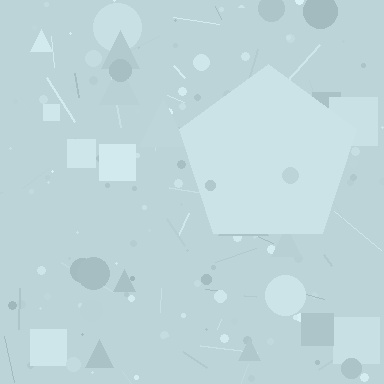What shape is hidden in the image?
A pentagon is hidden in the image.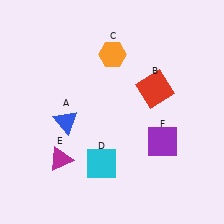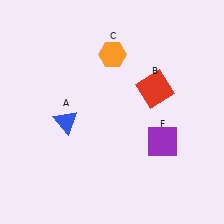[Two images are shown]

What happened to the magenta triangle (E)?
The magenta triangle (E) was removed in Image 2. It was in the bottom-left area of Image 1.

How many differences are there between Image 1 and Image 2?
There are 2 differences between the two images.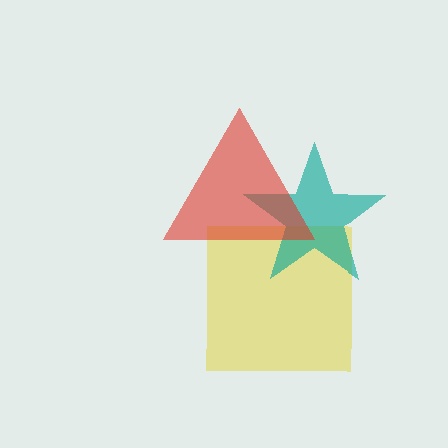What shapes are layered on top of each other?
The layered shapes are: a yellow square, a teal star, a red triangle.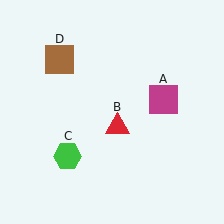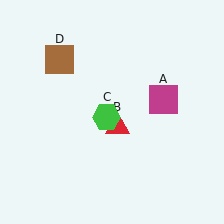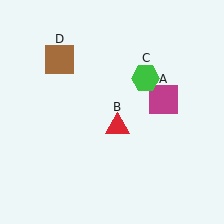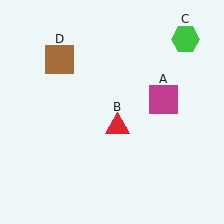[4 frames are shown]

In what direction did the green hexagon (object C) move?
The green hexagon (object C) moved up and to the right.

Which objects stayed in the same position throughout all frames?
Magenta square (object A) and red triangle (object B) and brown square (object D) remained stationary.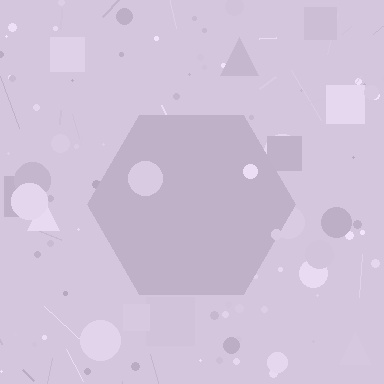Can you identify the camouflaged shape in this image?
The camouflaged shape is a hexagon.